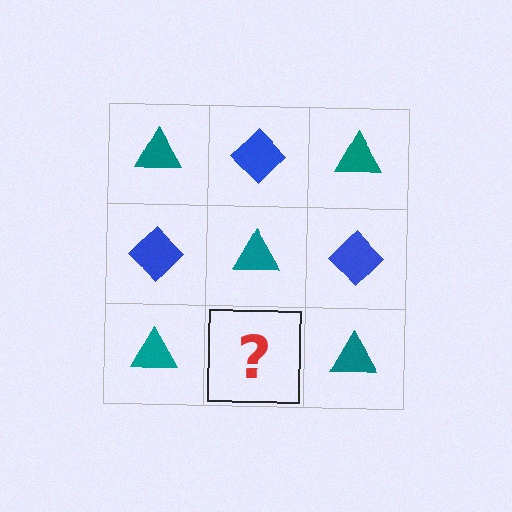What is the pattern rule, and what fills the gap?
The rule is that it alternates teal triangle and blue diamond in a checkerboard pattern. The gap should be filled with a blue diamond.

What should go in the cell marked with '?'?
The missing cell should contain a blue diamond.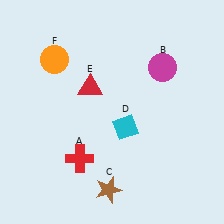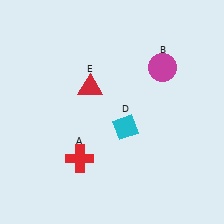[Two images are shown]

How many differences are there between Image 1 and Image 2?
There are 2 differences between the two images.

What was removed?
The brown star (C), the orange circle (F) were removed in Image 2.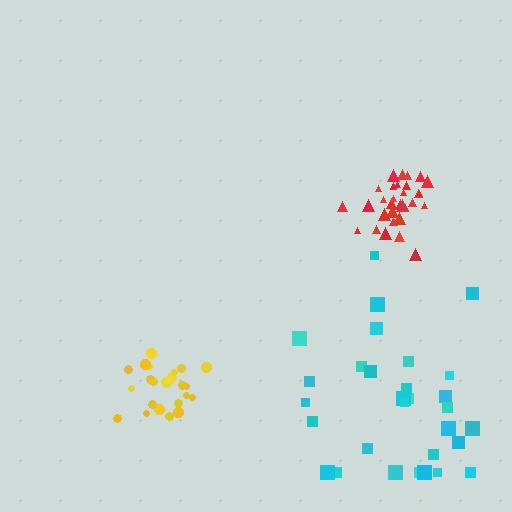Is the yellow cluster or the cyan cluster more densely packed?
Yellow.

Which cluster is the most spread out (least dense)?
Cyan.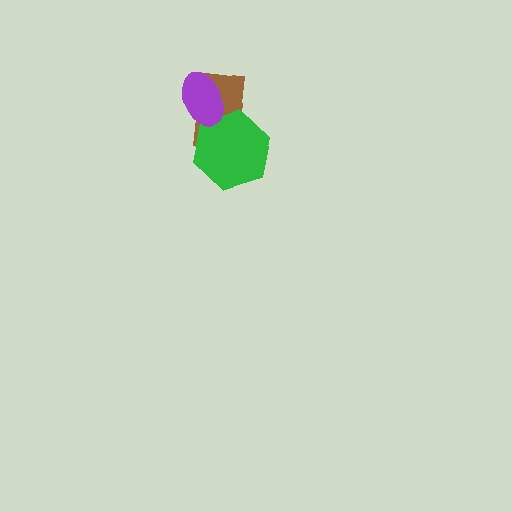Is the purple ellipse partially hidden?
No, no other shape covers it.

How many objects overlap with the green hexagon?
2 objects overlap with the green hexagon.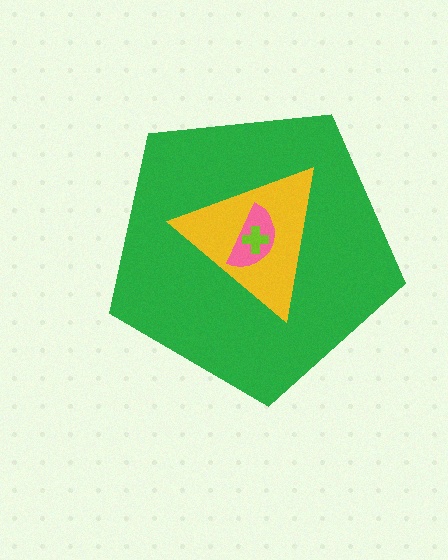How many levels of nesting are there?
4.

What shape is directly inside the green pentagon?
The yellow triangle.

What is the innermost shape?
The lime cross.